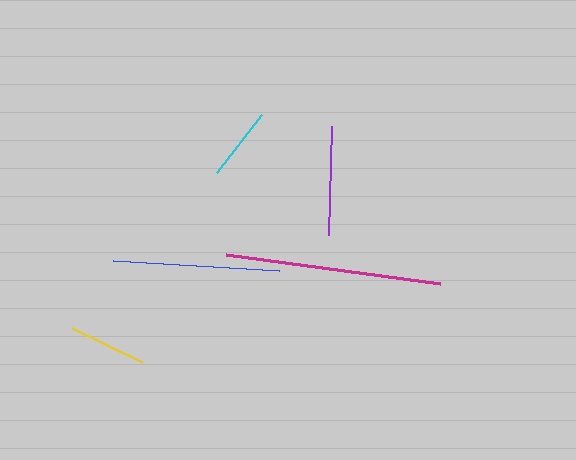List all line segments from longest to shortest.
From longest to shortest: magenta, blue, purple, yellow, cyan.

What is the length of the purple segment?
The purple segment is approximately 108 pixels long.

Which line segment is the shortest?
The cyan line is the shortest at approximately 74 pixels.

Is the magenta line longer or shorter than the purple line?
The magenta line is longer than the purple line.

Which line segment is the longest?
The magenta line is the longest at approximately 216 pixels.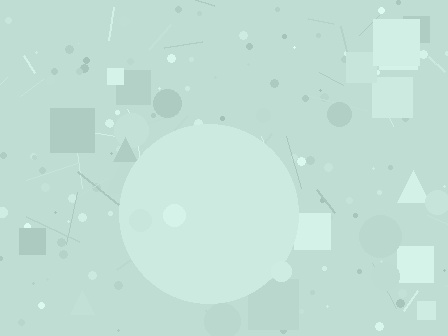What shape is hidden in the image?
A circle is hidden in the image.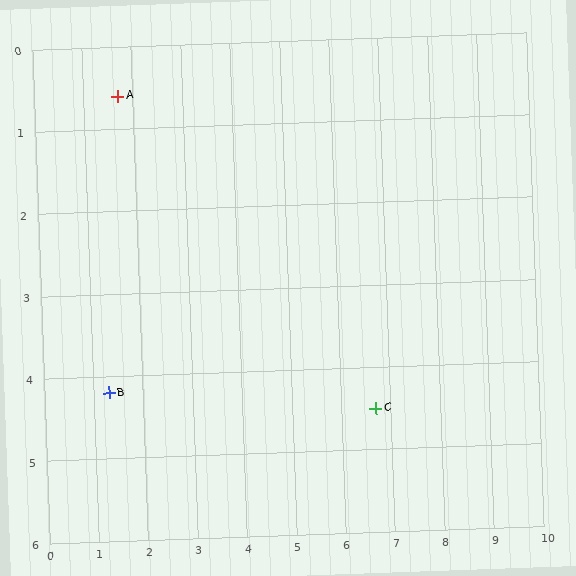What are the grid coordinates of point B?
Point B is at approximately (1.3, 4.2).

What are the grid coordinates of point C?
Point C is at approximately (6.7, 4.5).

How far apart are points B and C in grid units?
Points B and C are about 5.4 grid units apart.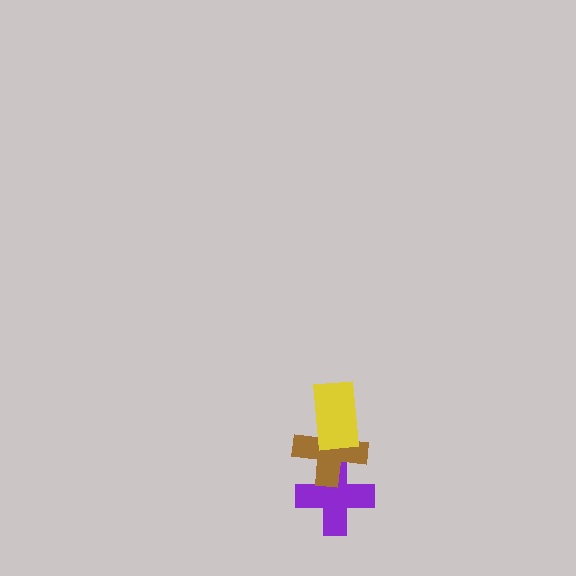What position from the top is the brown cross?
The brown cross is 2nd from the top.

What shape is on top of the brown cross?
The yellow rectangle is on top of the brown cross.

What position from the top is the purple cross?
The purple cross is 3rd from the top.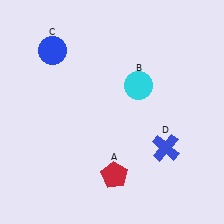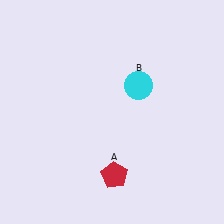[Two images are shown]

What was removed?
The blue cross (D), the blue circle (C) were removed in Image 2.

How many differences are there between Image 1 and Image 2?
There are 2 differences between the two images.